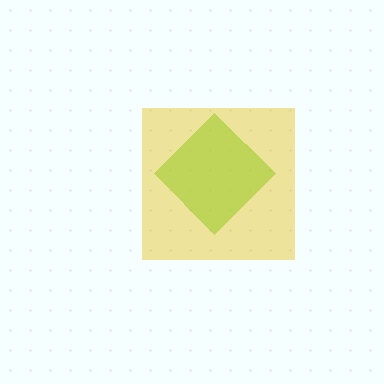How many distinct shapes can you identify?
There are 2 distinct shapes: a lime diamond, a yellow square.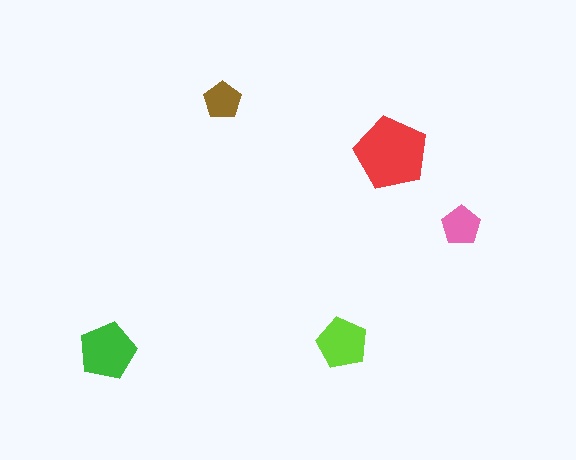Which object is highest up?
The brown pentagon is topmost.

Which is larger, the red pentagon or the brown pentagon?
The red one.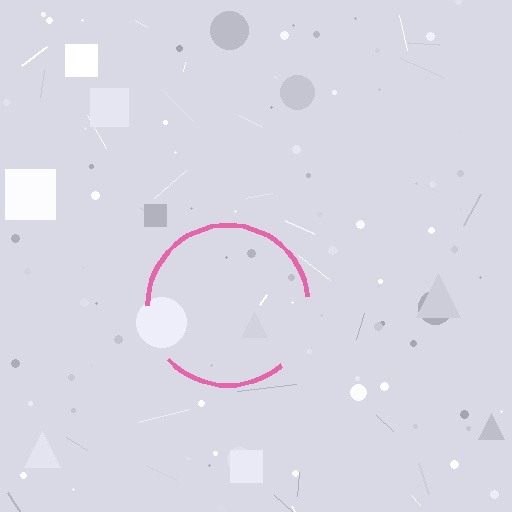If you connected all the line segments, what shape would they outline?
They would outline a circle.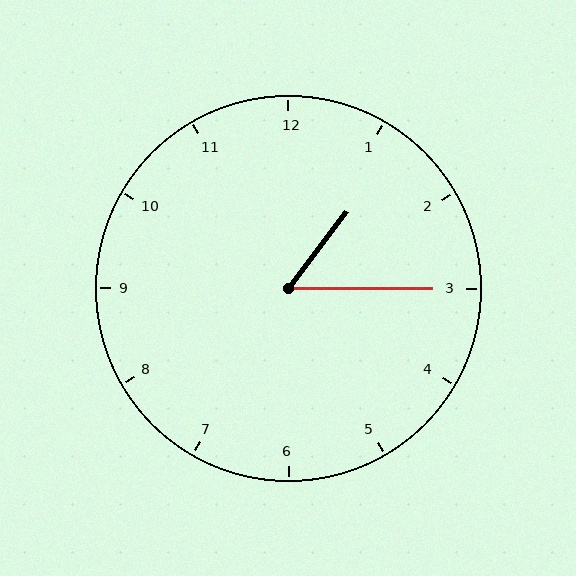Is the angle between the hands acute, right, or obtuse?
It is acute.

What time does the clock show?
1:15.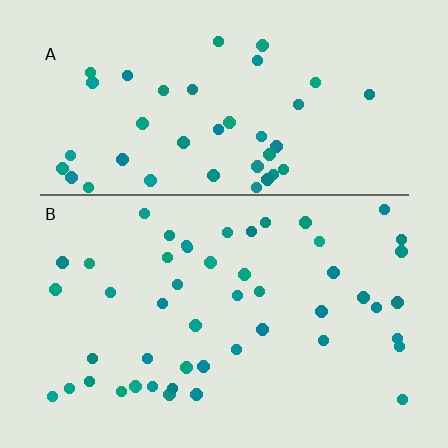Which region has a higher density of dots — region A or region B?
B (the bottom).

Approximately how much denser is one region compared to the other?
Approximately 1.1× — region B over region A.